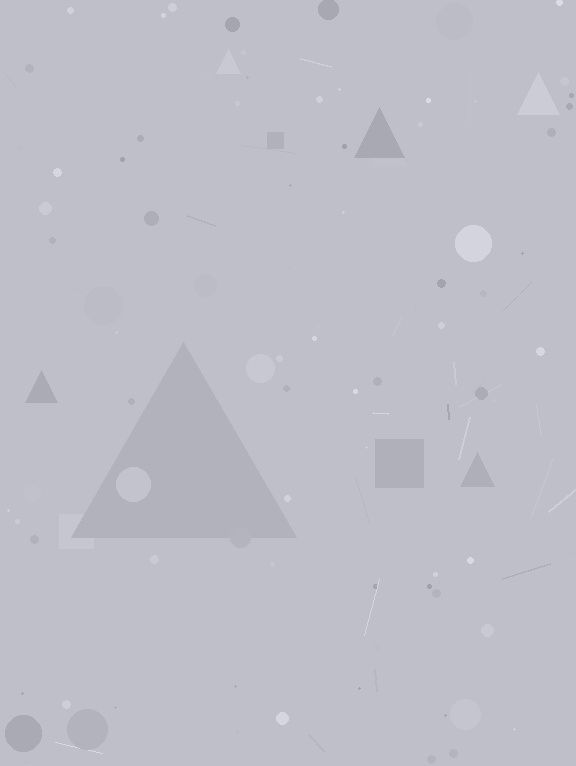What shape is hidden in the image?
A triangle is hidden in the image.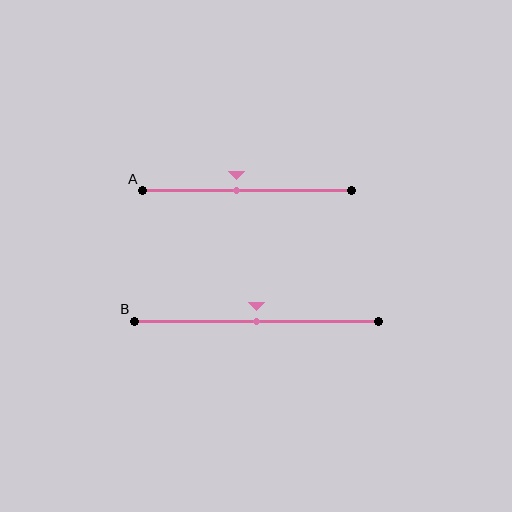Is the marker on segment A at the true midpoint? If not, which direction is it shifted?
No, the marker on segment A is shifted to the left by about 5% of the segment length.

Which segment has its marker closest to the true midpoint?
Segment B has its marker closest to the true midpoint.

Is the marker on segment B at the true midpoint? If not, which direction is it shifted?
Yes, the marker on segment B is at the true midpoint.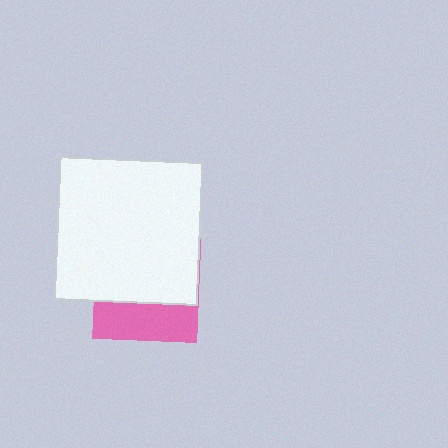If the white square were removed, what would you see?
You would see the complete pink square.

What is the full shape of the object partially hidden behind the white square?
The partially hidden object is a pink square.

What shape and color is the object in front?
The object in front is a white square.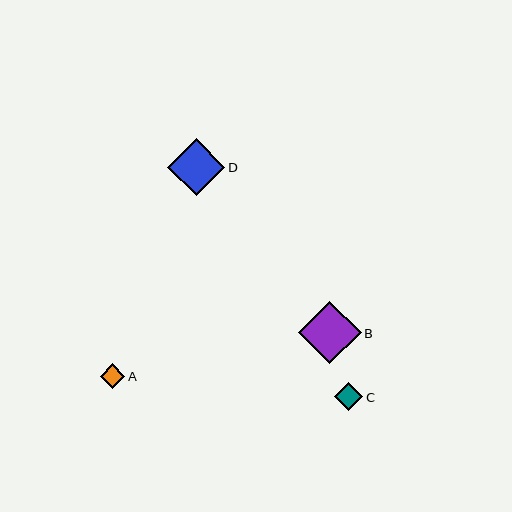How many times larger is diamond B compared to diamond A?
Diamond B is approximately 2.5 times the size of diamond A.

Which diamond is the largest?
Diamond B is the largest with a size of approximately 62 pixels.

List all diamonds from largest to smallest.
From largest to smallest: B, D, C, A.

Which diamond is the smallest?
Diamond A is the smallest with a size of approximately 25 pixels.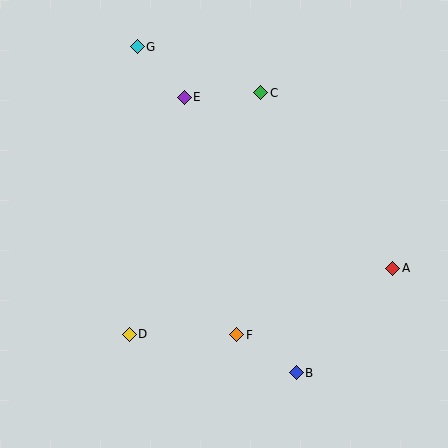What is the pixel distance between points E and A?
The distance between E and A is 270 pixels.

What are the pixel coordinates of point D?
Point D is at (129, 334).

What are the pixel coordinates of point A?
Point A is at (393, 268).